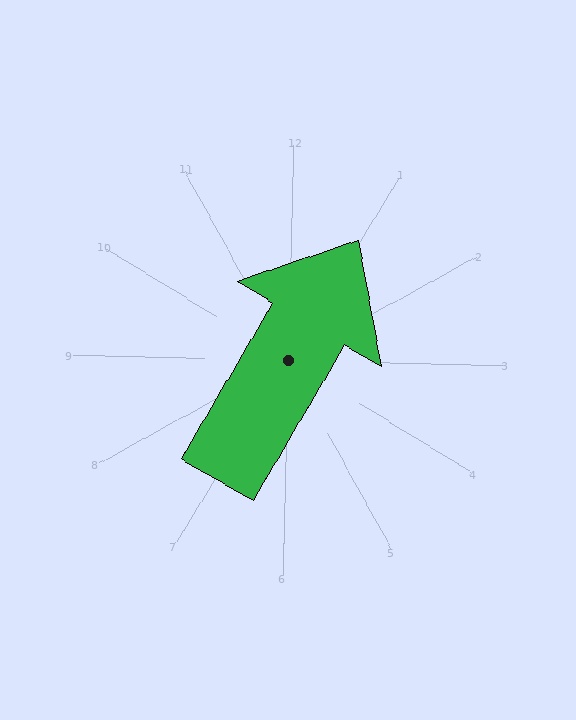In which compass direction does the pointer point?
Northeast.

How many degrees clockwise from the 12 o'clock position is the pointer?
Approximately 29 degrees.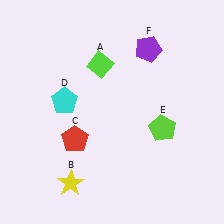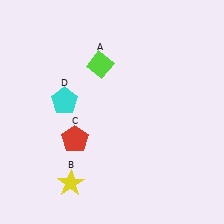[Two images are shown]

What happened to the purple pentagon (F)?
The purple pentagon (F) was removed in Image 2. It was in the top-right area of Image 1.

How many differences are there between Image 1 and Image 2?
There are 2 differences between the two images.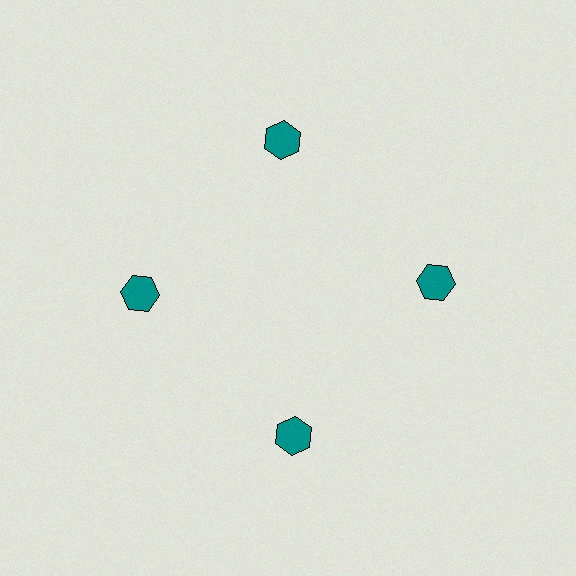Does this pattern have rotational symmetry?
Yes, this pattern has 4-fold rotational symmetry. It looks the same after rotating 90 degrees around the center.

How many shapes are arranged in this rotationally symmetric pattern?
There are 4 shapes, arranged in 4 groups of 1.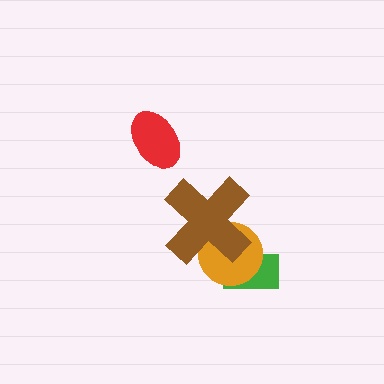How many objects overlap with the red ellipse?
0 objects overlap with the red ellipse.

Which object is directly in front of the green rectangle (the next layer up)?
The orange circle is directly in front of the green rectangle.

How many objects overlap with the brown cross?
2 objects overlap with the brown cross.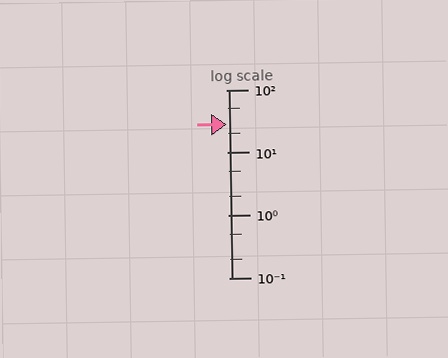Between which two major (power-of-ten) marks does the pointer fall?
The pointer is between 10 and 100.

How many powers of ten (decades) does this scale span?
The scale spans 3 decades, from 0.1 to 100.